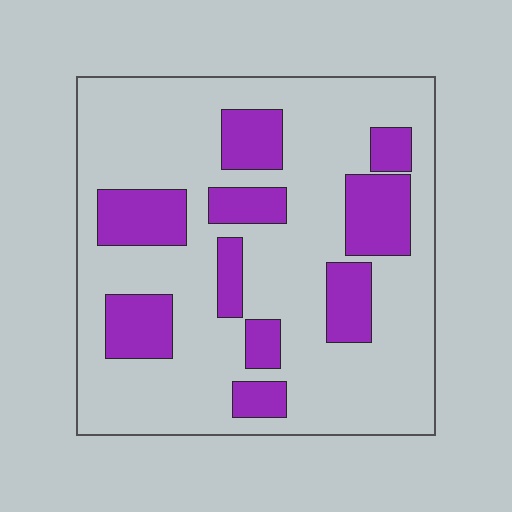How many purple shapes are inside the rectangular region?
10.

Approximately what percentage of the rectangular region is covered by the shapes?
Approximately 25%.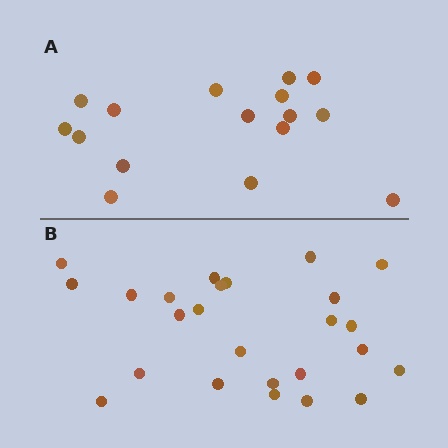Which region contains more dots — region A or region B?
Region B (the bottom region) has more dots.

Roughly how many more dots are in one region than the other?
Region B has roughly 8 or so more dots than region A.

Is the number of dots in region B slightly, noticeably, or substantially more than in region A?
Region B has substantially more. The ratio is roughly 1.6 to 1.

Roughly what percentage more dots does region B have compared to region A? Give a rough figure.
About 55% more.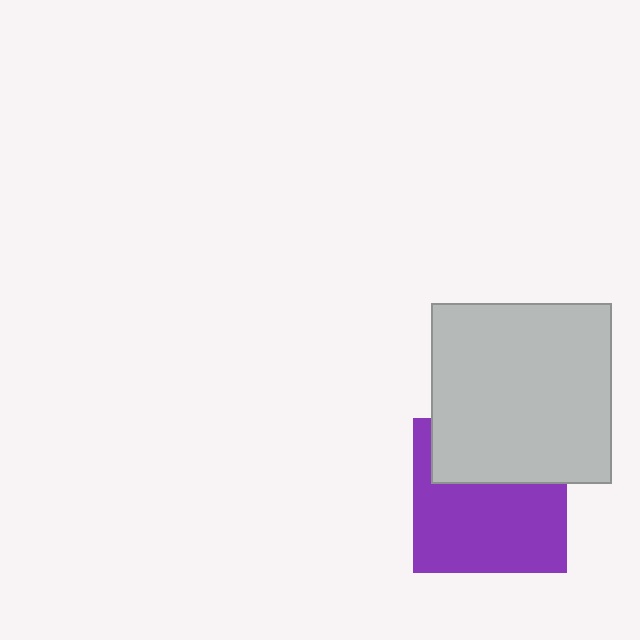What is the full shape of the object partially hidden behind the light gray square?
The partially hidden object is a purple square.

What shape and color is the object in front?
The object in front is a light gray square.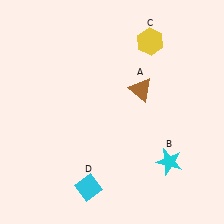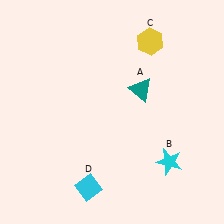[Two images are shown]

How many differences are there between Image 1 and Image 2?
There is 1 difference between the two images.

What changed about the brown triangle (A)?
In Image 1, A is brown. In Image 2, it changed to teal.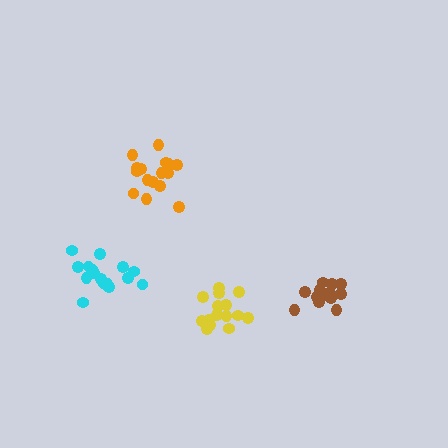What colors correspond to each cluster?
The clusters are colored: yellow, cyan, orange, brown.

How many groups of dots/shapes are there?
There are 4 groups.